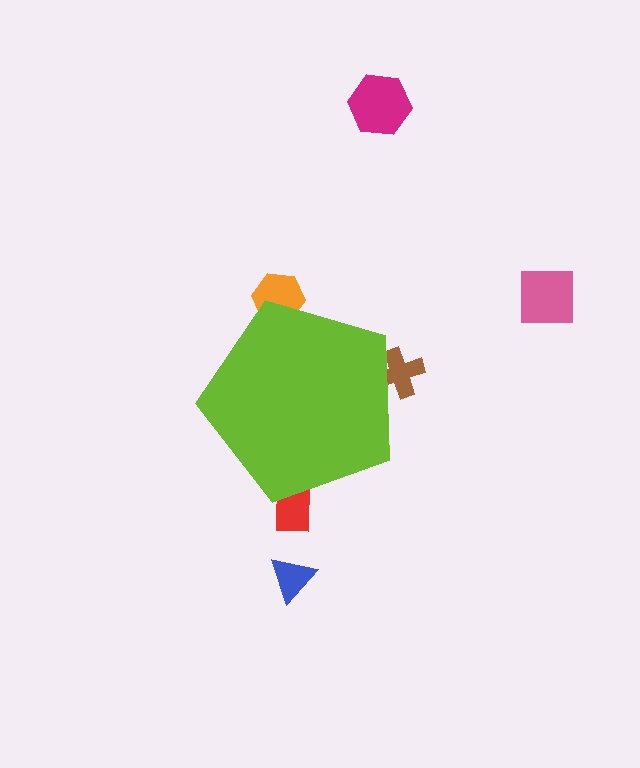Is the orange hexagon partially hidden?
Yes, the orange hexagon is partially hidden behind the lime pentagon.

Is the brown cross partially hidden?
Yes, the brown cross is partially hidden behind the lime pentagon.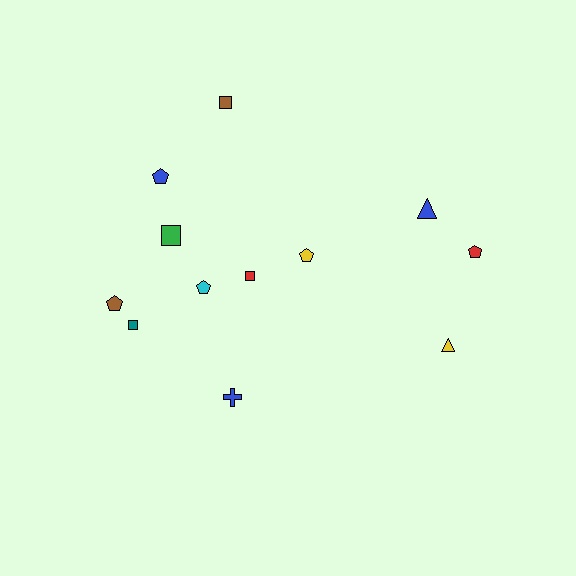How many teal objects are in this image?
There is 1 teal object.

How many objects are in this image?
There are 12 objects.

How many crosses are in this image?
There is 1 cross.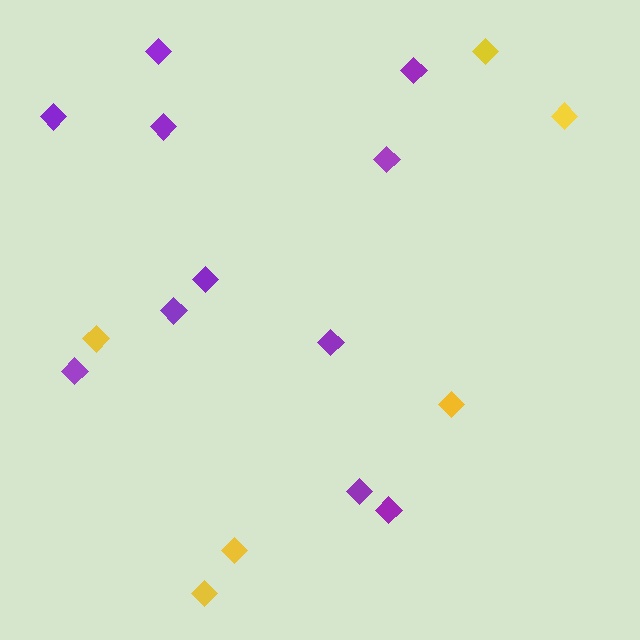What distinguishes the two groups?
There are 2 groups: one group of purple diamonds (11) and one group of yellow diamonds (6).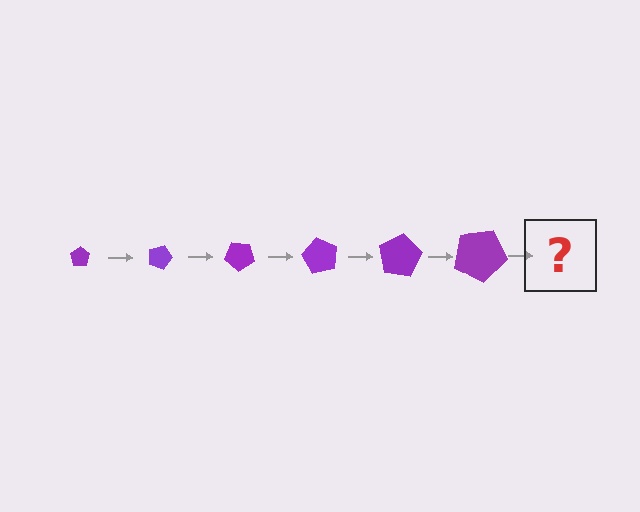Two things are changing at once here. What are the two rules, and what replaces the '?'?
The two rules are that the pentagon grows larger each step and it rotates 20 degrees each step. The '?' should be a pentagon, larger than the previous one and rotated 120 degrees from the start.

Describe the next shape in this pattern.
It should be a pentagon, larger than the previous one and rotated 120 degrees from the start.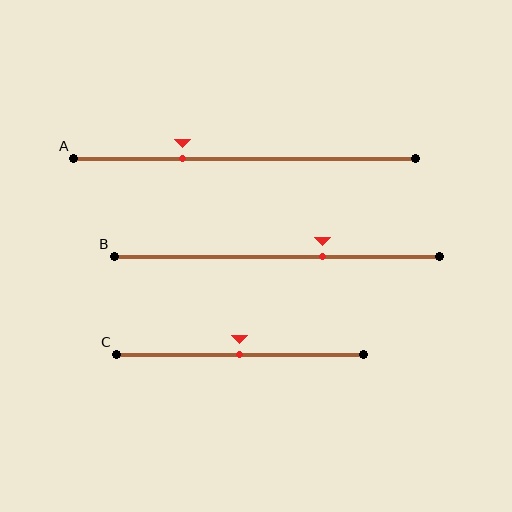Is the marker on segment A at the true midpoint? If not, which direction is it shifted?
No, the marker on segment A is shifted to the left by about 18% of the segment length.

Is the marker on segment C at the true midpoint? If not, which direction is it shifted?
Yes, the marker on segment C is at the true midpoint.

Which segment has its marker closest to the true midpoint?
Segment C has its marker closest to the true midpoint.